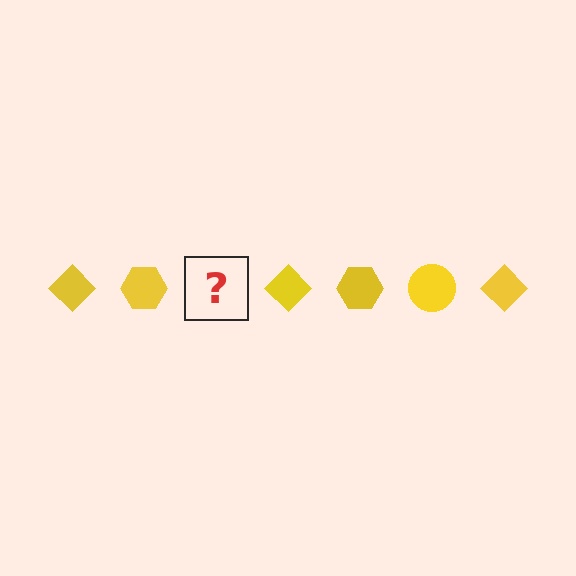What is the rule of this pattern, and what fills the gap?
The rule is that the pattern cycles through diamond, hexagon, circle shapes in yellow. The gap should be filled with a yellow circle.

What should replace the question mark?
The question mark should be replaced with a yellow circle.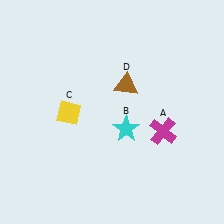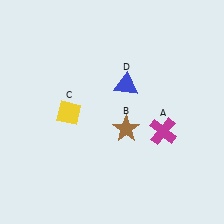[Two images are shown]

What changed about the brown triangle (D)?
In Image 1, D is brown. In Image 2, it changed to blue.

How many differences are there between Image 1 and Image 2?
There are 2 differences between the two images.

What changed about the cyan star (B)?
In Image 1, B is cyan. In Image 2, it changed to brown.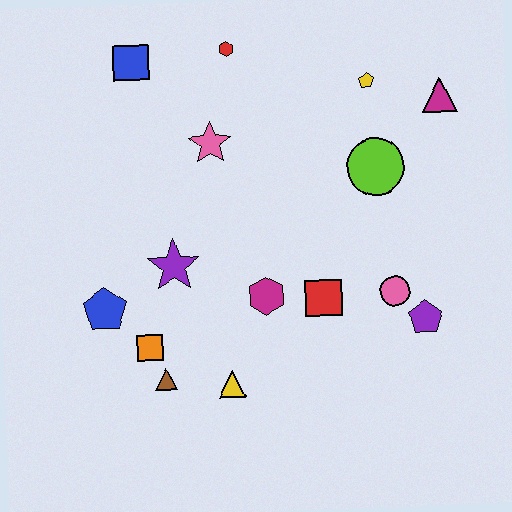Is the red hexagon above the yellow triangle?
Yes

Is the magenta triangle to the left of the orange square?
No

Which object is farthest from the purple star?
The magenta triangle is farthest from the purple star.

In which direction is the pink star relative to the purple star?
The pink star is above the purple star.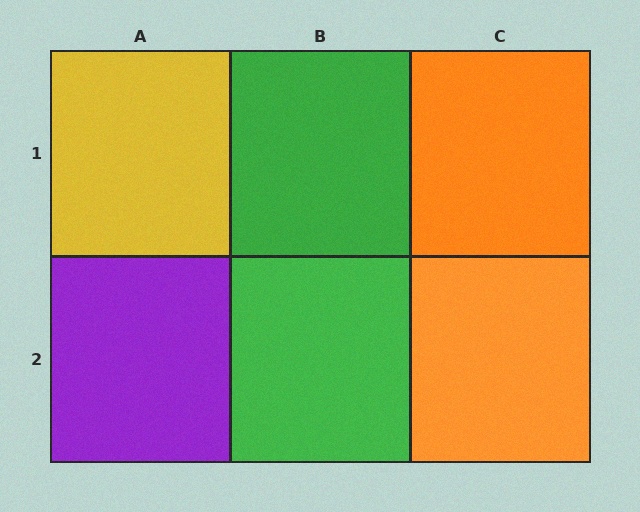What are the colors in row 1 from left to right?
Yellow, green, orange.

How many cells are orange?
2 cells are orange.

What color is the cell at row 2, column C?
Orange.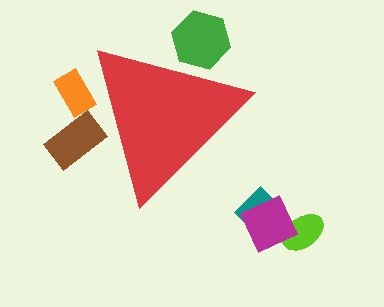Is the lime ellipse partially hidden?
No, the lime ellipse is fully visible.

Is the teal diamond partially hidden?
No, the teal diamond is fully visible.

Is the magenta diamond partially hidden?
No, the magenta diamond is fully visible.